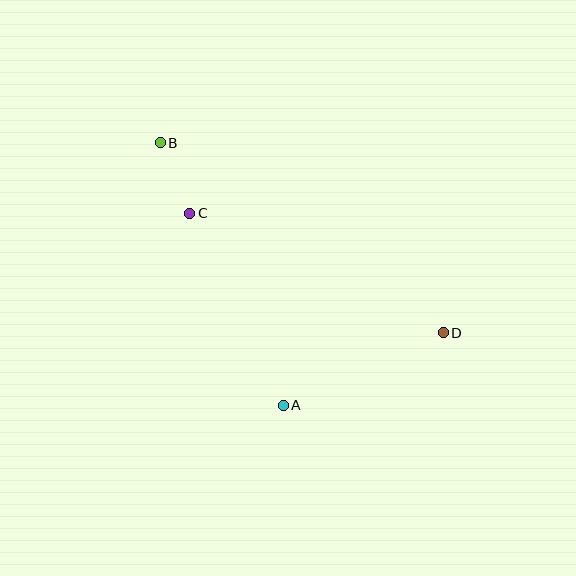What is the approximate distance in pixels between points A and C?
The distance between A and C is approximately 214 pixels.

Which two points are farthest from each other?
Points B and D are farthest from each other.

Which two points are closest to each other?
Points B and C are closest to each other.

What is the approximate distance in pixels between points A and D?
The distance between A and D is approximately 176 pixels.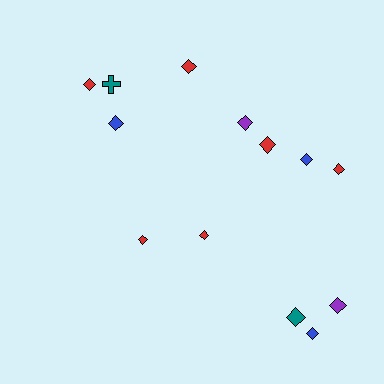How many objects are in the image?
There are 13 objects.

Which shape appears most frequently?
Diamond, with 12 objects.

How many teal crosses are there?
There is 1 teal cross.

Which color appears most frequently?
Red, with 6 objects.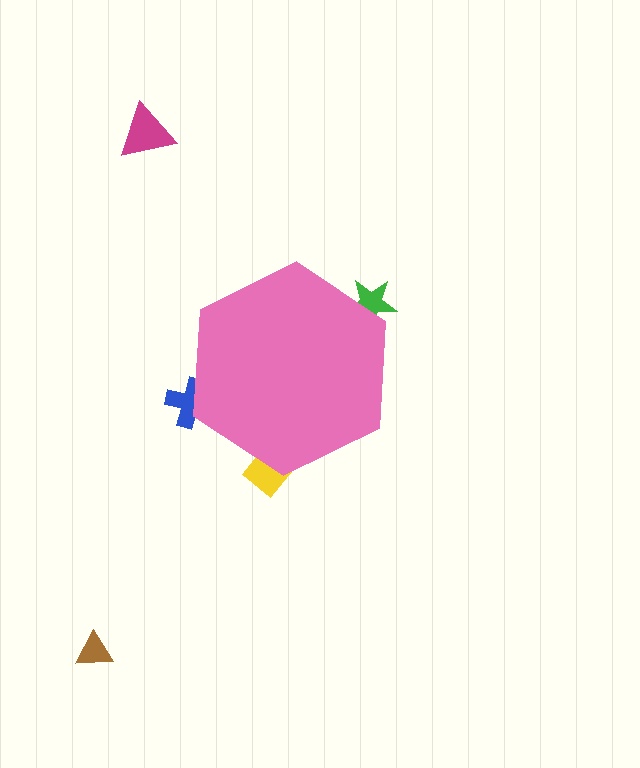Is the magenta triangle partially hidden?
No, the magenta triangle is fully visible.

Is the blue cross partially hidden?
Yes, the blue cross is partially hidden behind the pink hexagon.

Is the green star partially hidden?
Yes, the green star is partially hidden behind the pink hexagon.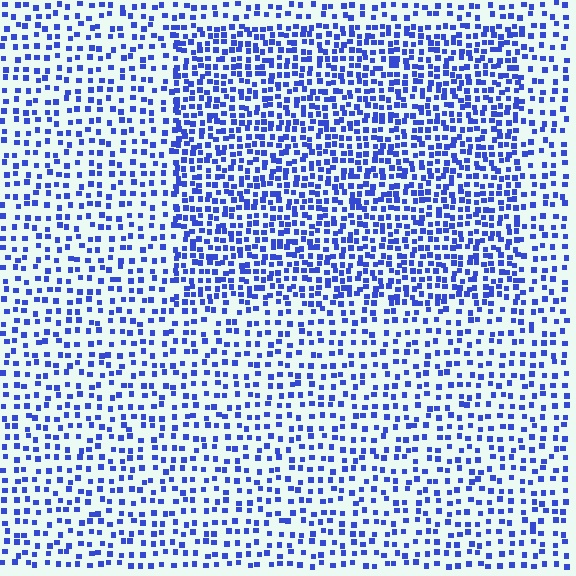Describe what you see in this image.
The image contains small blue elements arranged at two different densities. A rectangle-shaped region is visible where the elements are more densely packed than the surrounding area.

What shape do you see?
I see a rectangle.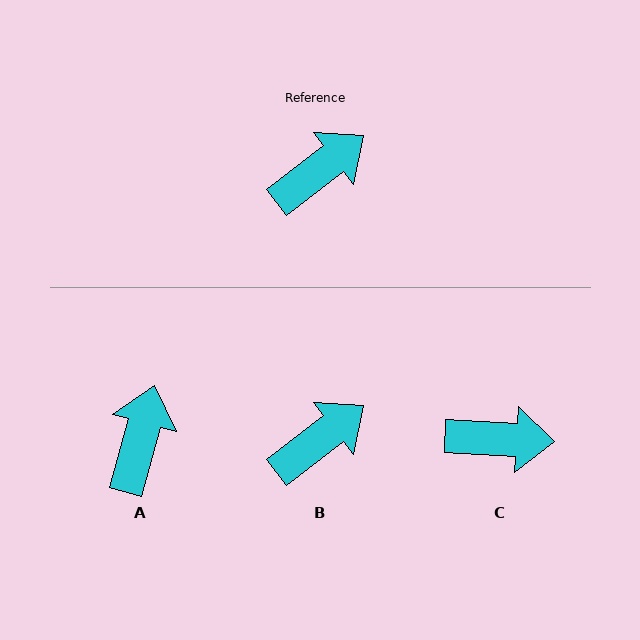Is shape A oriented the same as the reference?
No, it is off by about 38 degrees.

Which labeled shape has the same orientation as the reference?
B.